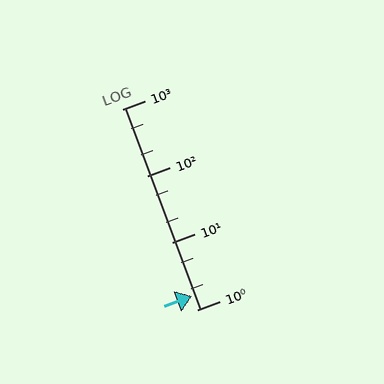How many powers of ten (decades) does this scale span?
The scale spans 3 decades, from 1 to 1000.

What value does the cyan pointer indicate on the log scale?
The pointer indicates approximately 1.6.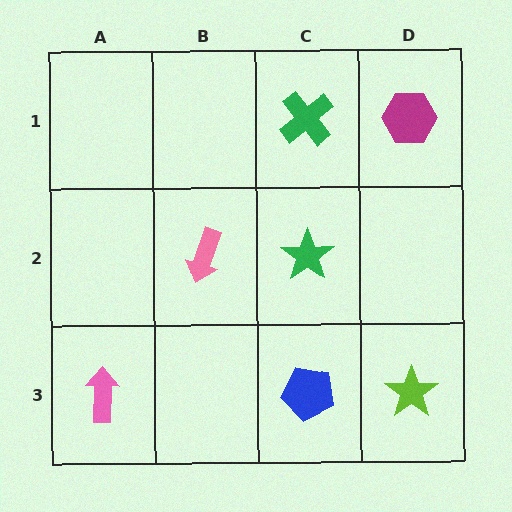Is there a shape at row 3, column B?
No, that cell is empty.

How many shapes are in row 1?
2 shapes.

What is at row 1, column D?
A magenta hexagon.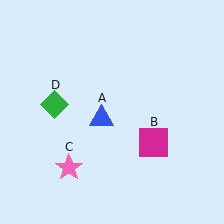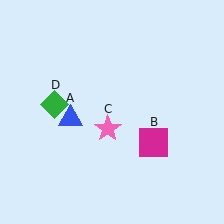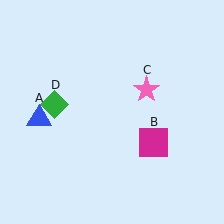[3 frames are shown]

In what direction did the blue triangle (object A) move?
The blue triangle (object A) moved left.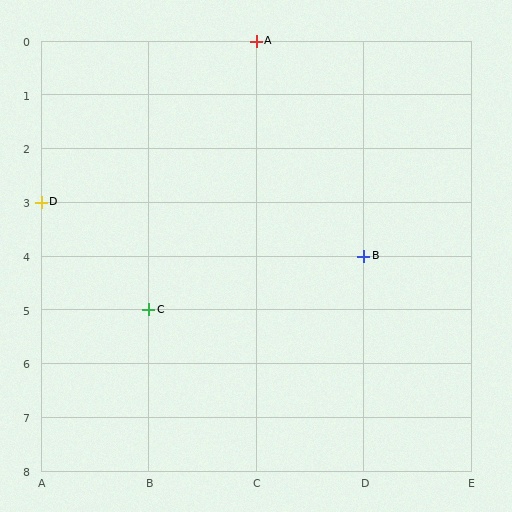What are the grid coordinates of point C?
Point C is at grid coordinates (B, 5).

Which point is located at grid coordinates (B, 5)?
Point C is at (B, 5).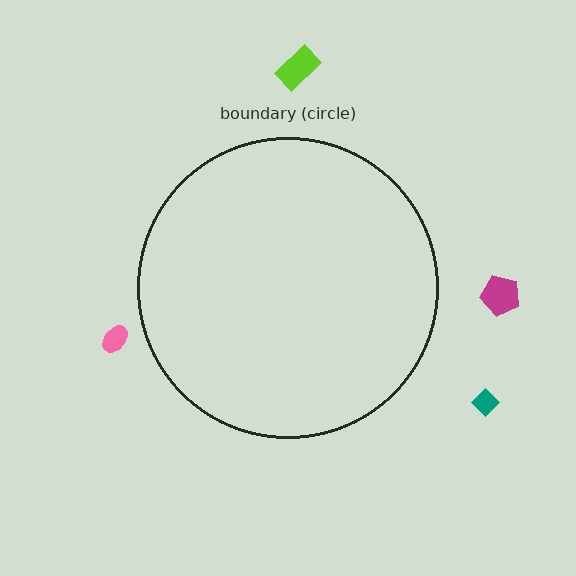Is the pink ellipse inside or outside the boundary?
Outside.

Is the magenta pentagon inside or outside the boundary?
Outside.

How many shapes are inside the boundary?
0 inside, 4 outside.